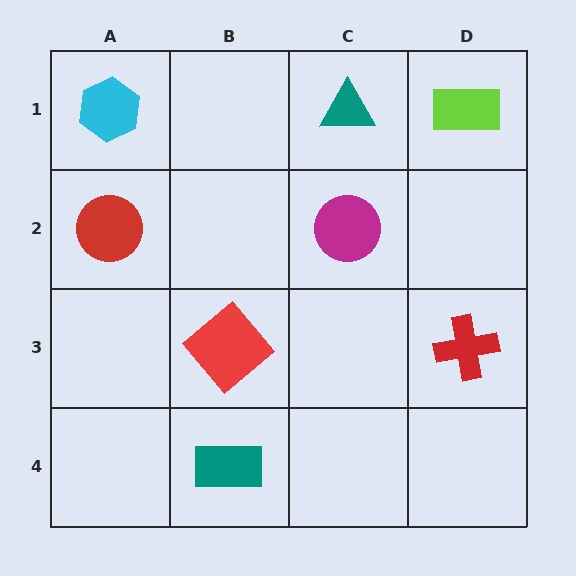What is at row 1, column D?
A lime rectangle.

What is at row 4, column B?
A teal rectangle.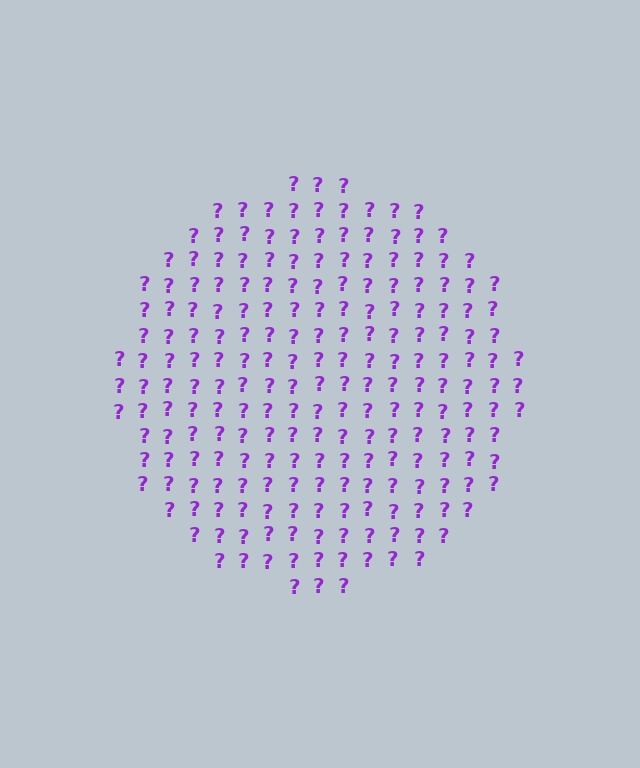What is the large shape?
The large shape is a circle.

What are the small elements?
The small elements are question marks.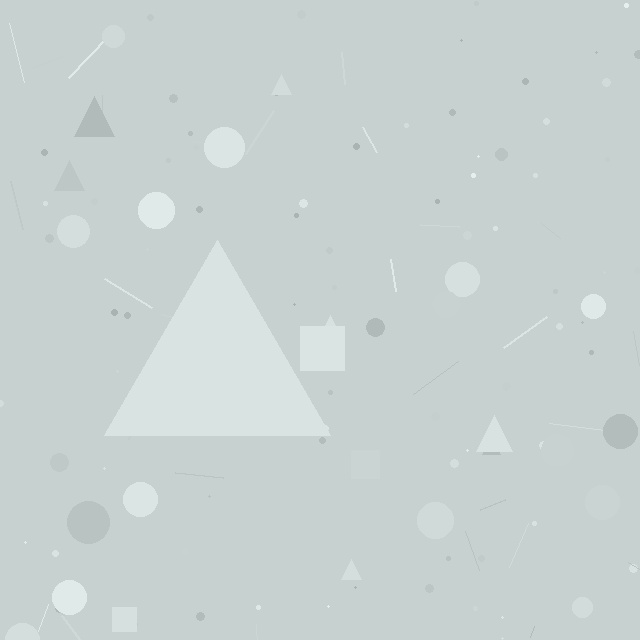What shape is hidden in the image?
A triangle is hidden in the image.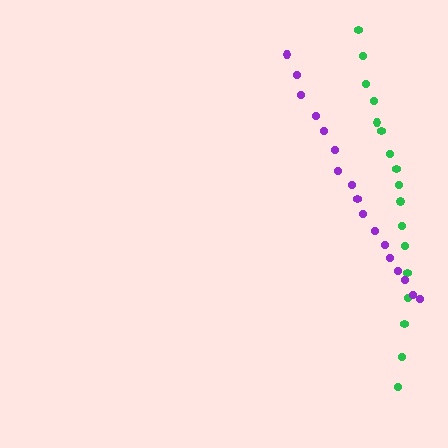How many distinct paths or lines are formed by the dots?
There are 2 distinct paths.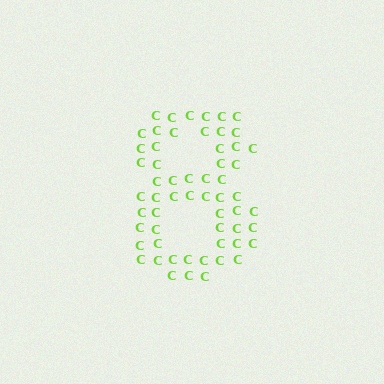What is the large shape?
The large shape is the digit 8.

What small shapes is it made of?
It is made of small letter C's.